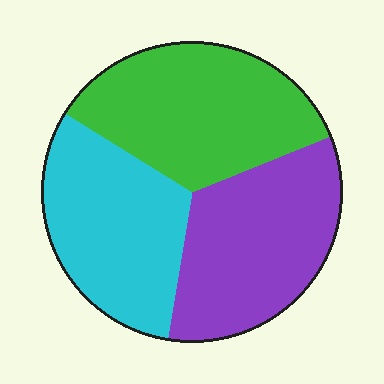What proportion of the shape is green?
Green covers 35% of the shape.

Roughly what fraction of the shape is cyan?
Cyan takes up about one third (1/3) of the shape.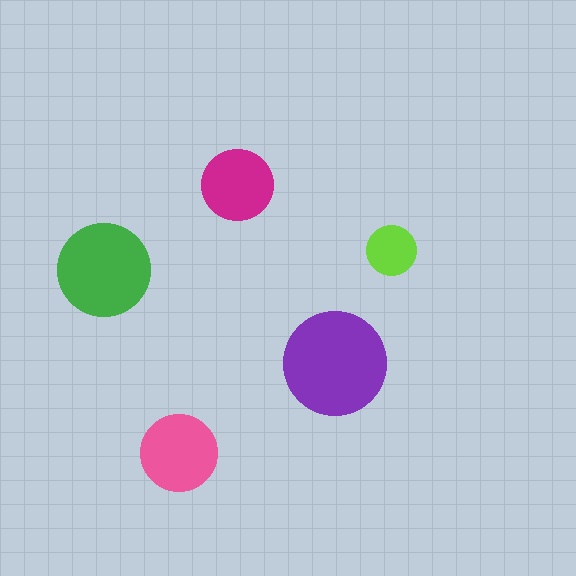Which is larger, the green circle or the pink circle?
The green one.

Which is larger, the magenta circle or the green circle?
The green one.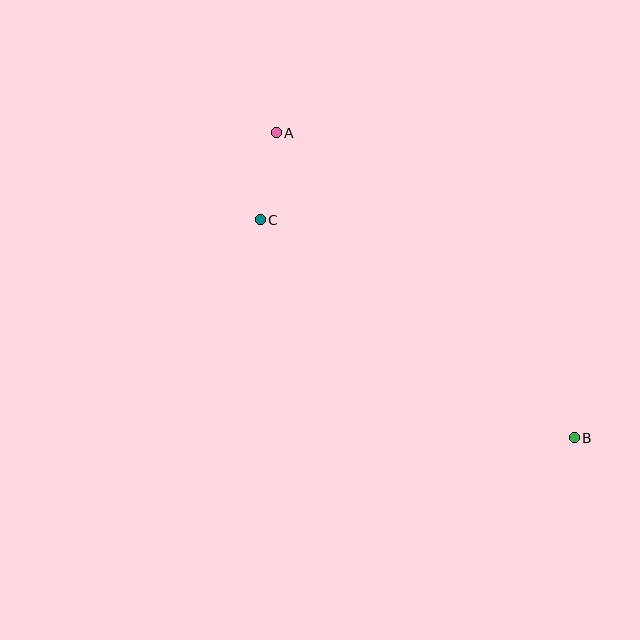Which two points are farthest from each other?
Points A and B are farthest from each other.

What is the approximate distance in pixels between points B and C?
The distance between B and C is approximately 382 pixels.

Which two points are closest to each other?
Points A and C are closest to each other.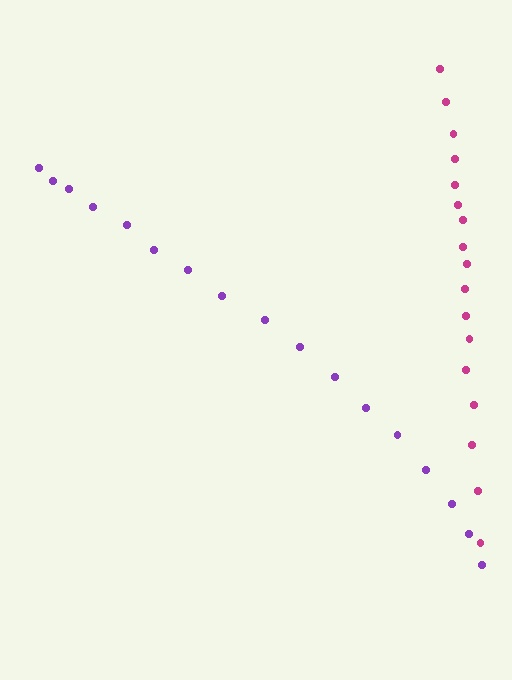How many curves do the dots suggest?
There are 2 distinct paths.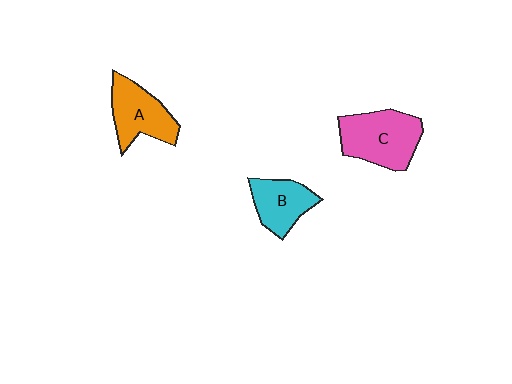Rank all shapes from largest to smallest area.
From largest to smallest: C (pink), A (orange), B (cyan).